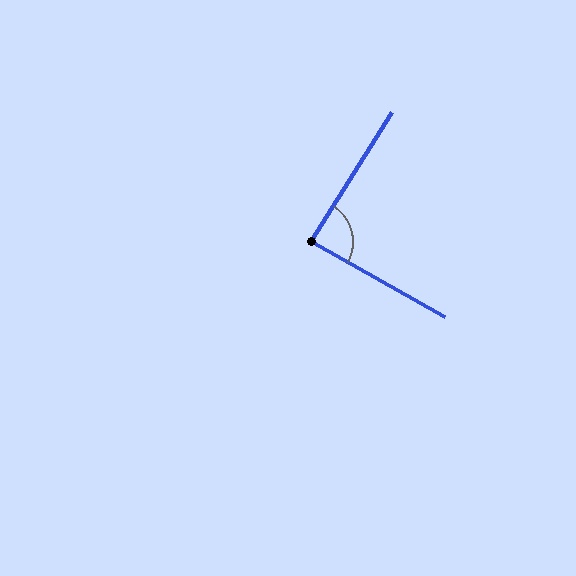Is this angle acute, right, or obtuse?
It is approximately a right angle.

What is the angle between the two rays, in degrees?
Approximately 87 degrees.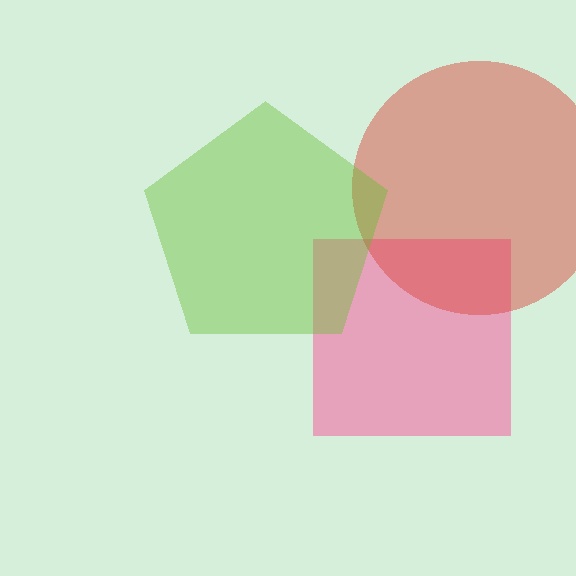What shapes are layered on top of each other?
The layered shapes are: a pink square, a red circle, a lime pentagon.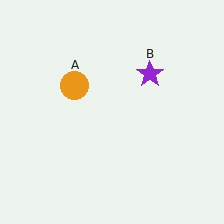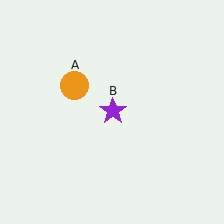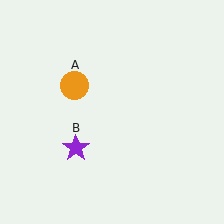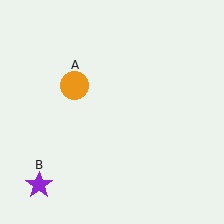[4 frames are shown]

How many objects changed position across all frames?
1 object changed position: purple star (object B).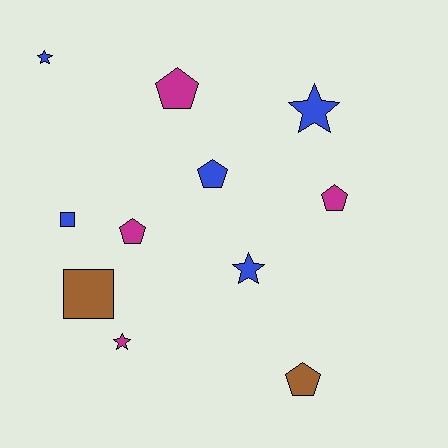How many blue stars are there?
There are 3 blue stars.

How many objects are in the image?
There are 11 objects.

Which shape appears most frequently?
Pentagon, with 5 objects.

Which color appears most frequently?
Blue, with 5 objects.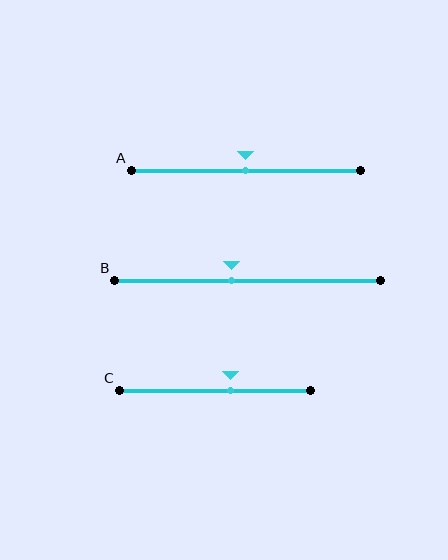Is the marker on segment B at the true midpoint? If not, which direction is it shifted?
No, the marker on segment B is shifted to the left by about 6% of the segment length.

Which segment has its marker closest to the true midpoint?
Segment A has its marker closest to the true midpoint.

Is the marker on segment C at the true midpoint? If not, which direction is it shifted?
No, the marker on segment C is shifted to the right by about 8% of the segment length.